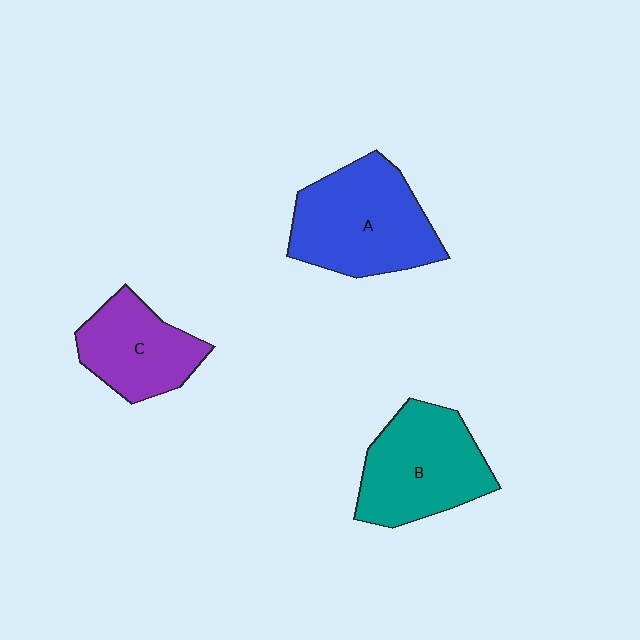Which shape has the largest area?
Shape A (blue).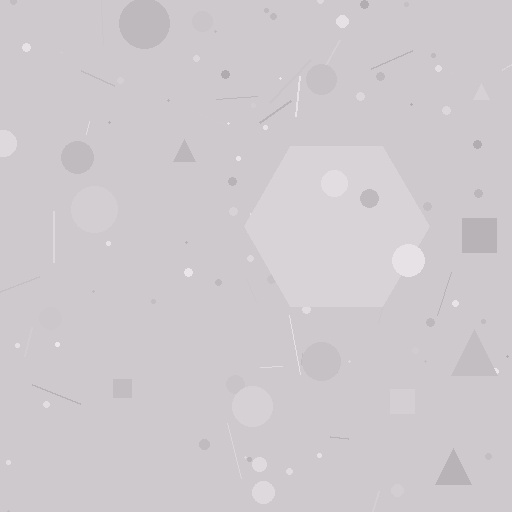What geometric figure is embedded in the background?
A hexagon is embedded in the background.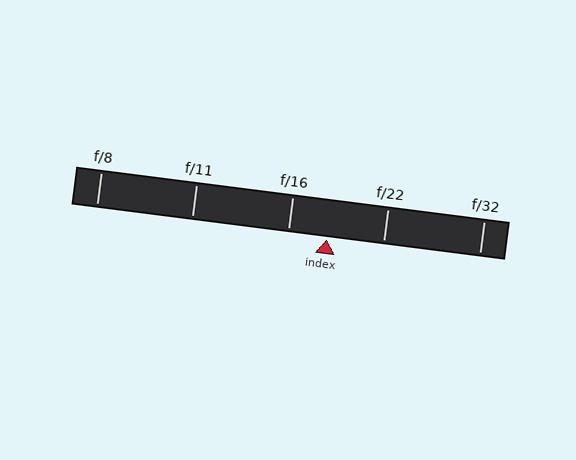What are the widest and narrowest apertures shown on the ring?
The widest aperture shown is f/8 and the narrowest is f/32.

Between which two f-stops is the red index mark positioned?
The index mark is between f/16 and f/22.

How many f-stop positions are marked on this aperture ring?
There are 5 f-stop positions marked.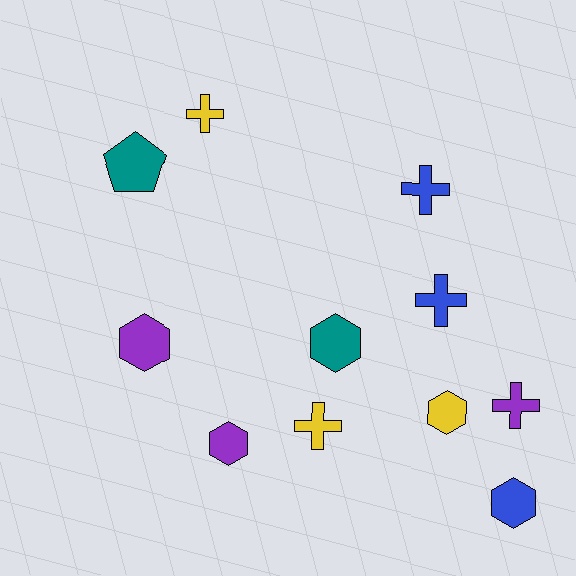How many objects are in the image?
There are 11 objects.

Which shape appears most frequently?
Cross, with 5 objects.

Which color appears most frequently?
Blue, with 3 objects.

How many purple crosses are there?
There is 1 purple cross.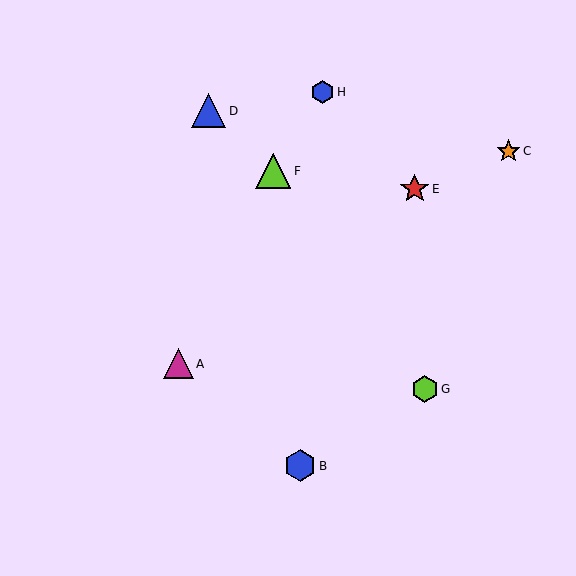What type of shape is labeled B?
Shape B is a blue hexagon.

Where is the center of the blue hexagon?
The center of the blue hexagon is at (322, 92).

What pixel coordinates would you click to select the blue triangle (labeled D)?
Click at (209, 111) to select the blue triangle D.